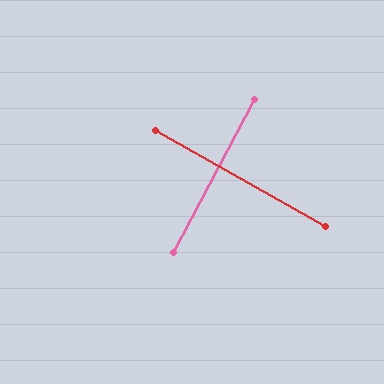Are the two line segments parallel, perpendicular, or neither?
Perpendicular — they meet at approximately 88°.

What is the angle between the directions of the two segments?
Approximately 88 degrees.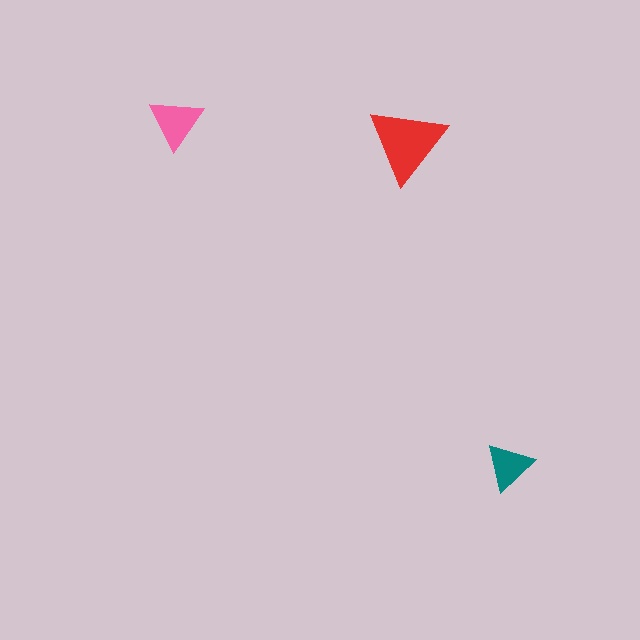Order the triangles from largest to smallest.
the red one, the pink one, the teal one.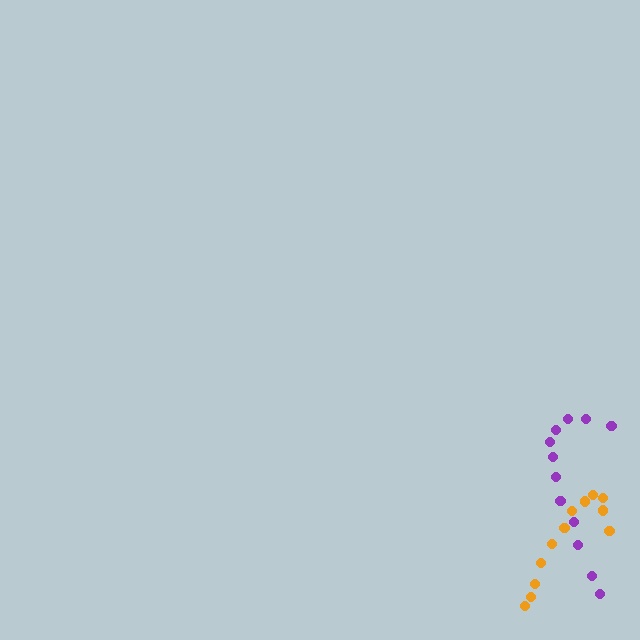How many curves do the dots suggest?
There are 2 distinct paths.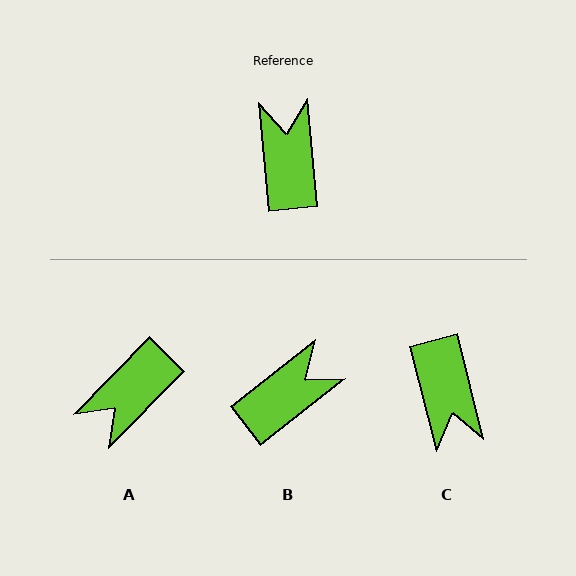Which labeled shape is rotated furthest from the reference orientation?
C, about 171 degrees away.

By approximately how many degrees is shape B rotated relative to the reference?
Approximately 57 degrees clockwise.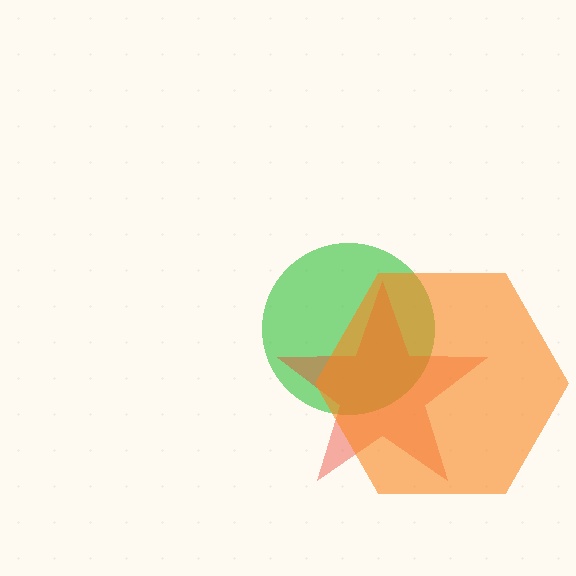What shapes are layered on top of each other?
The layered shapes are: a green circle, a red star, an orange hexagon.